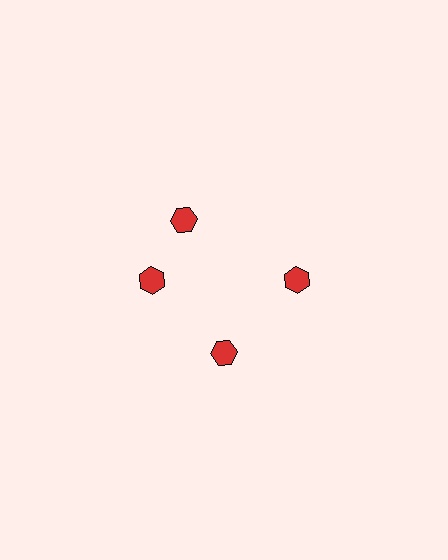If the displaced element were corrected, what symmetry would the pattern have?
It would have 4-fold rotational symmetry — the pattern would map onto itself every 90 degrees.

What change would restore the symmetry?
The symmetry would be restored by rotating it back into even spacing with its neighbors so that all 4 hexagons sit at equal angles and equal distance from the center.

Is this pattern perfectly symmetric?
No. The 4 red hexagons are arranged in a ring, but one element near the 12 o'clock position is rotated out of alignment along the ring, breaking the 4-fold rotational symmetry.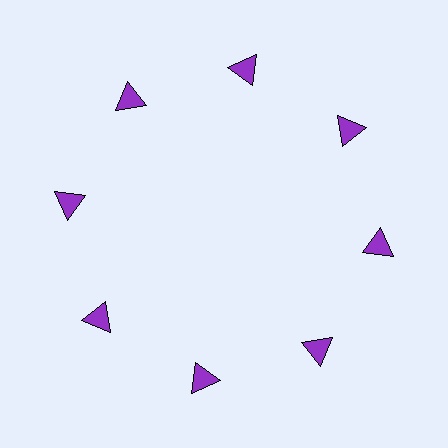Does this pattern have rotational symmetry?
Yes, this pattern has 8-fold rotational symmetry. It looks the same after rotating 45 degrees around the center.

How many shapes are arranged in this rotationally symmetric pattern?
There are 8 shapes, arranged in 8 groups of 1.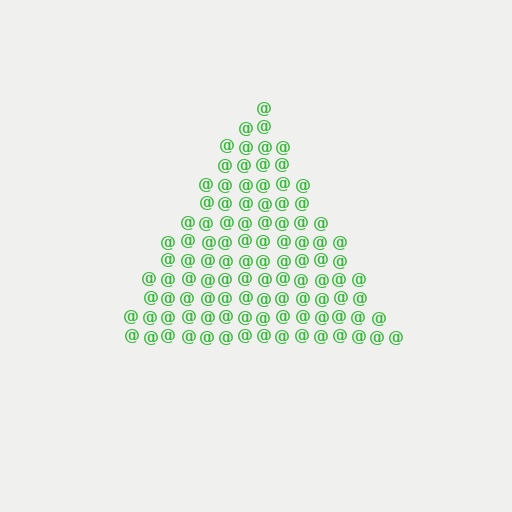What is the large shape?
The large shape is a triangle.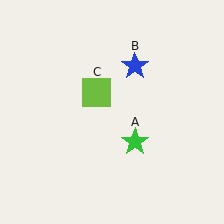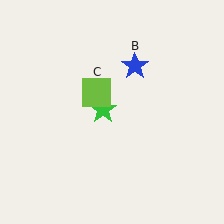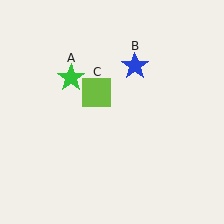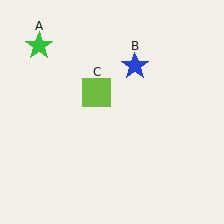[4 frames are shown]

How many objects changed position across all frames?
1 object changed position: green star (object A).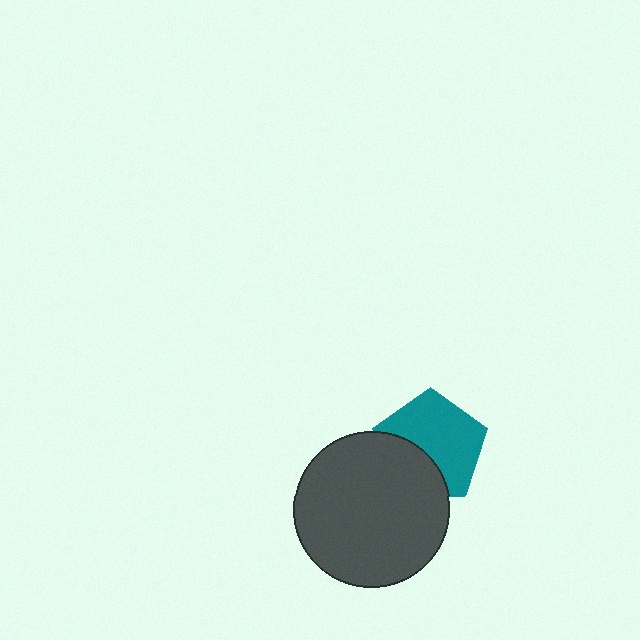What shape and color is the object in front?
The object in front is a dark gray circle.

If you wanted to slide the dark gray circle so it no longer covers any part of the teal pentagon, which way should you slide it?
Slide it toward the lower-left — that is the most direct way to separate the two shapes.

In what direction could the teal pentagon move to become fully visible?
The teal pentagon could move toward the upper-right. That would shift it out from behind the dark gray circle entirely.